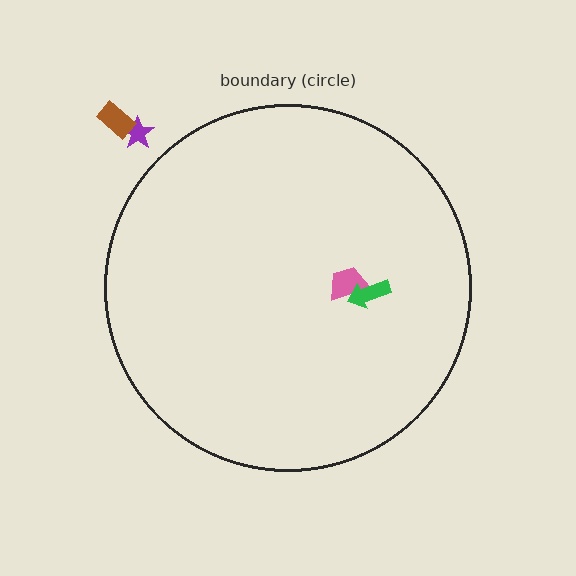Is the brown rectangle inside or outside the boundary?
Outside.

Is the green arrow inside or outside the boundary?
Inside.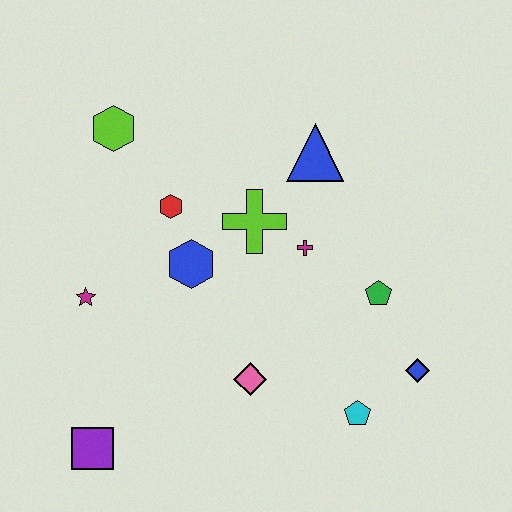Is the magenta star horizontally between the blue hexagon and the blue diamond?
No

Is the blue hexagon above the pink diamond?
Yes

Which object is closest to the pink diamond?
The cyan pentagon is closest to the pink diamond.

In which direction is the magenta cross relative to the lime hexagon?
The magenta cross is to the right of the lime hexagon.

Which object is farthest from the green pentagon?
The purple square is farthest from the green pentagon.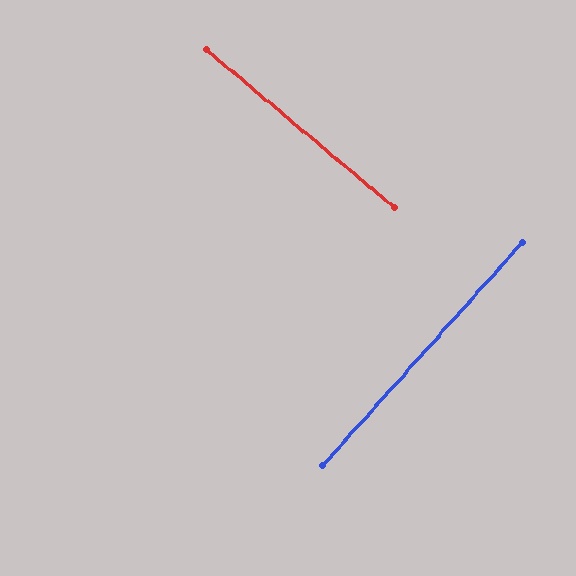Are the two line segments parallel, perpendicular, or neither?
Perpendicular — they meet at approximately 88°.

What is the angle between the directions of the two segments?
Approximately 88 degrees.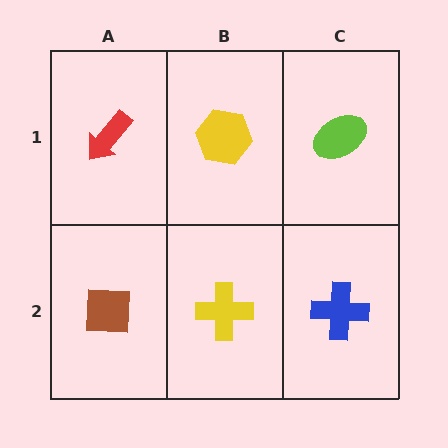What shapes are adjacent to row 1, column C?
A blue cross (row 2, column C), a yellow hexagon (row 1, column B).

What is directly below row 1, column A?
A brown square.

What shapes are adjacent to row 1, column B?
A yellow cross (row 2, column B), a red arrow (row 1, column A), a lime ellipse (row 1, column C).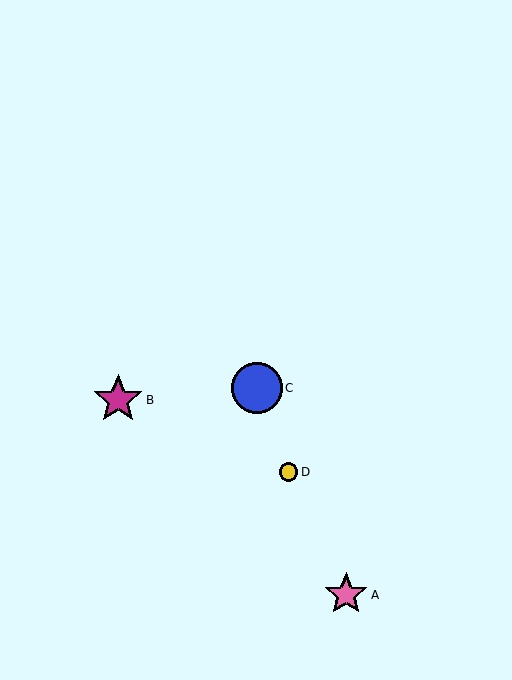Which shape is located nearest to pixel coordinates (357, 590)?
The pink star (labeled A) at (346, 595) is nearest to that location.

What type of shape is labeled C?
Shape C is a blue circle.